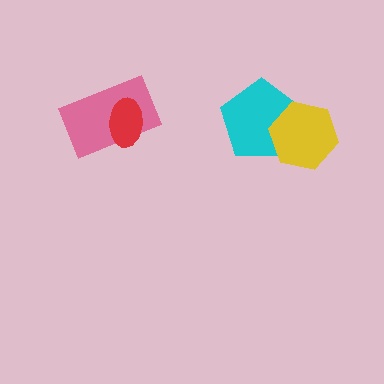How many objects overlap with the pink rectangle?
1 object overlaps with the pink rectangle.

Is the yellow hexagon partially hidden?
No, no other shape covers it.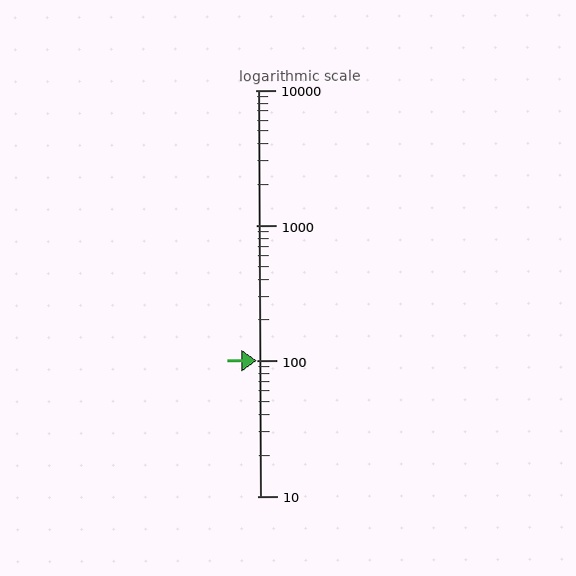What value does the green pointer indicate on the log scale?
The pointer indicates approximately 100.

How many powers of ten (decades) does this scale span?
The scale spans 3 decades, from 10 to 10000.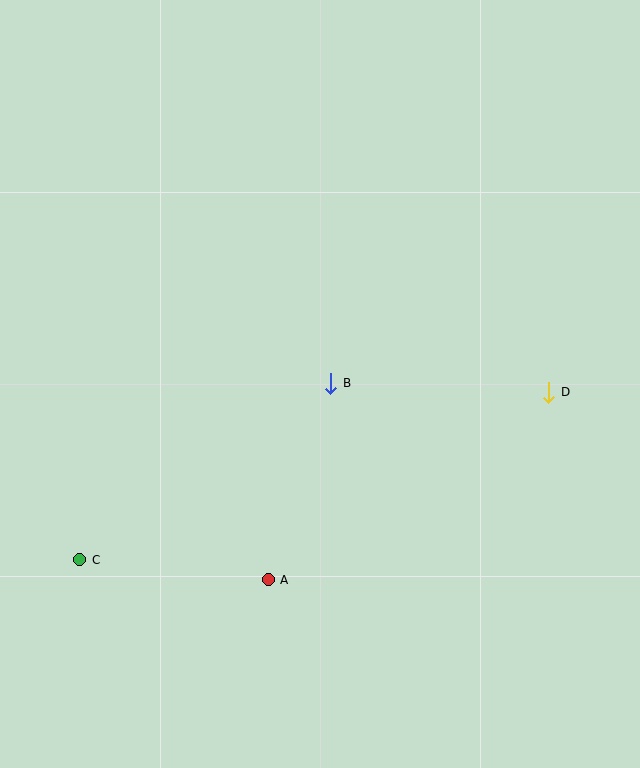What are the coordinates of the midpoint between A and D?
The midpoint between A and D is at (408, 486).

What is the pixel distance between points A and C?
The distance between A and C is 190 pixels.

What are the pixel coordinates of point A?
Point A is at (268, 580).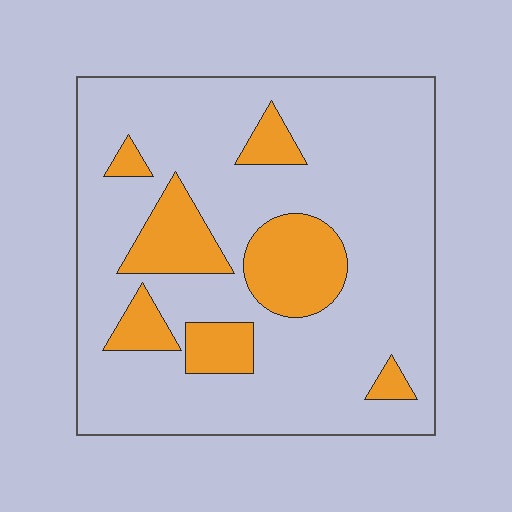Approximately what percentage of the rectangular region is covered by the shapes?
Approximately 20%.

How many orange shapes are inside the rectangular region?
7.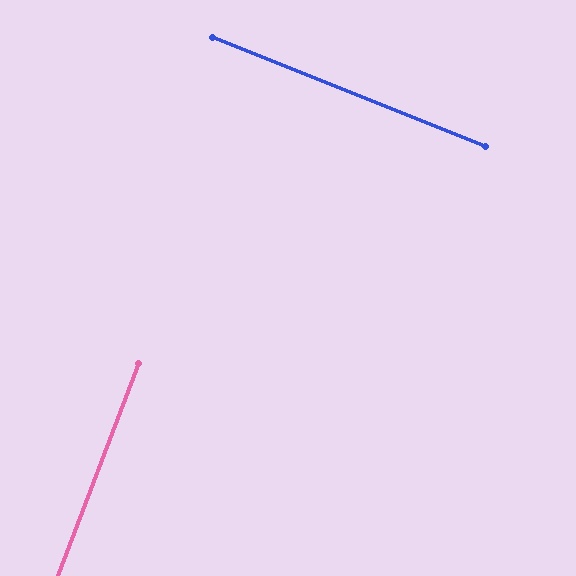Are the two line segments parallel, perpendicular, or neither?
Perpendicular — they meet at approximately 89°.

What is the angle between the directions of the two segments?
Approximately 89 degrees.